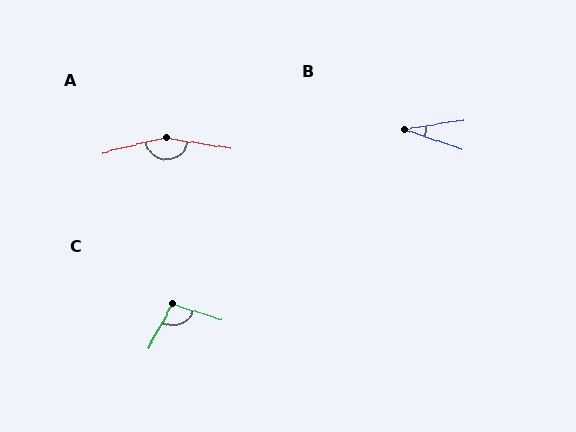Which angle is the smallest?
B, at approximately 28 degrees.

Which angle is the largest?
A, at approximately 157 degrees.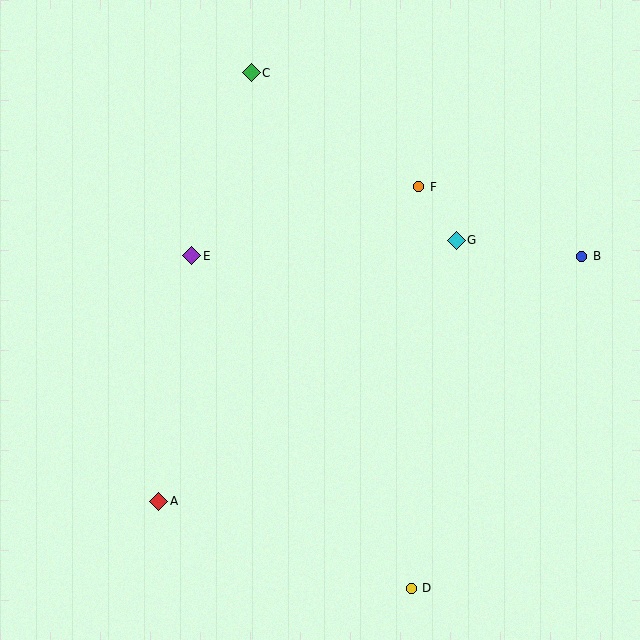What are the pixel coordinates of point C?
Point C is at (251, 73).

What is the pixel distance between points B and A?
The distance between B and A is 489 pixels.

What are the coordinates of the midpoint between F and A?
The midpoint between F and A is at (289, 344).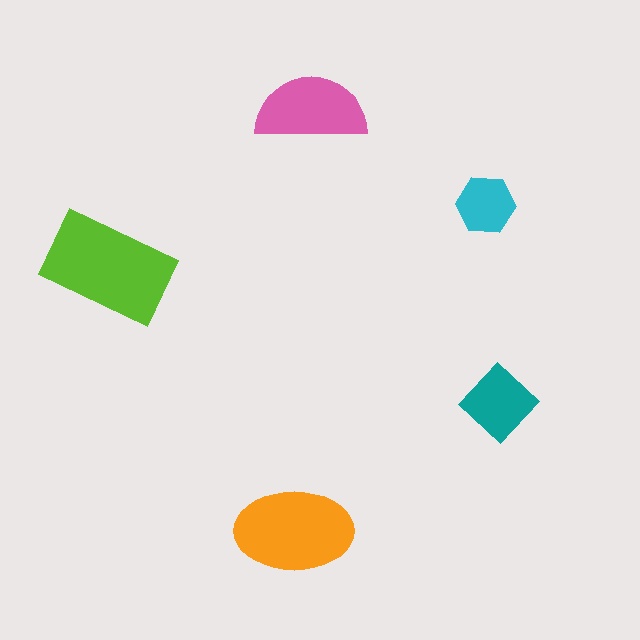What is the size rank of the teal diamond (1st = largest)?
4th.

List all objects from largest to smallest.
The lime rectangle, the orange ellipse, the pink semicircle, the teal diamond, the cyan hexagon.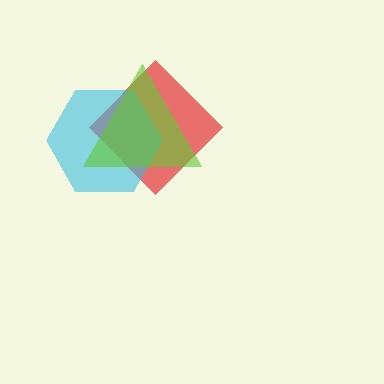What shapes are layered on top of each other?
The layered shapes are: a red diamond, a cyan hexagon, a lime triangle.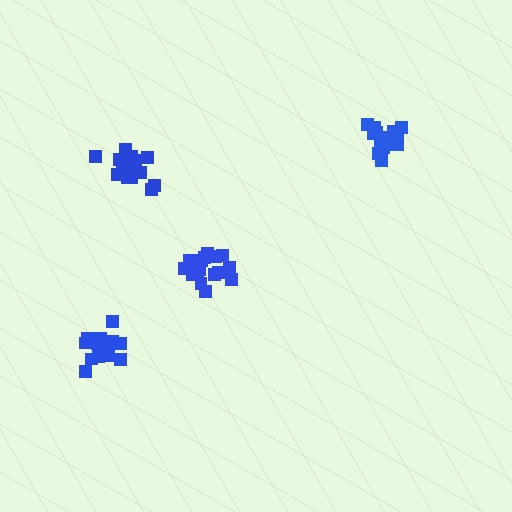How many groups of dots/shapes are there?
There are 4 groups.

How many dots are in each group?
Group 1: 15 dots, Group 2: 18 dots, Group 3: 18 dots, Group 4: 19 dots (70 total).